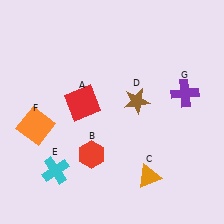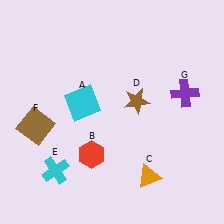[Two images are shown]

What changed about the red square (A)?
In Image 1, A is red. In Image 2, it changed to cyan.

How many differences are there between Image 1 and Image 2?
There are 2 differences between the two images.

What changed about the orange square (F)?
In Image 1, F is orange. In Image 2, it changed to brown.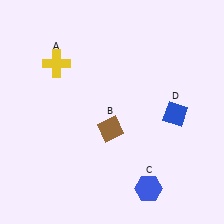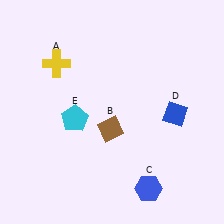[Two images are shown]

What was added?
A cyan pentagon (E) was added in Image 2.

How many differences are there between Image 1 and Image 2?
There is 1 difference between the two images.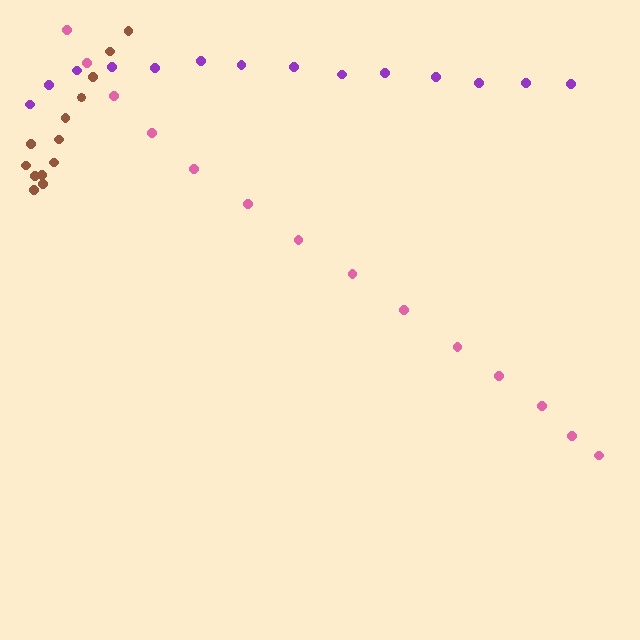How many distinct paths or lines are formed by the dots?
There are 3 distinct paths.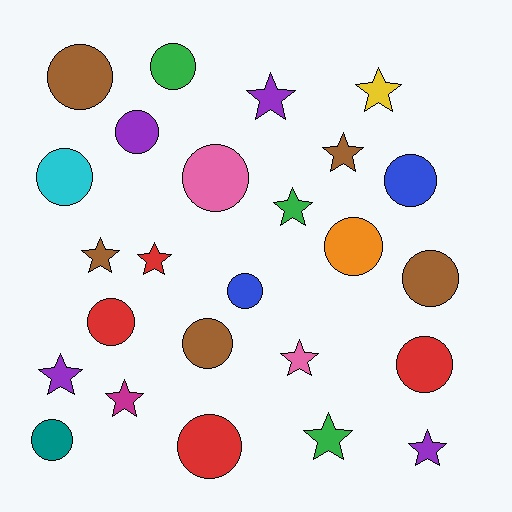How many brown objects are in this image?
There are 5 brown objects.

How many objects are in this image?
There are 25 objects.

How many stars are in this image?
There are 11 stars.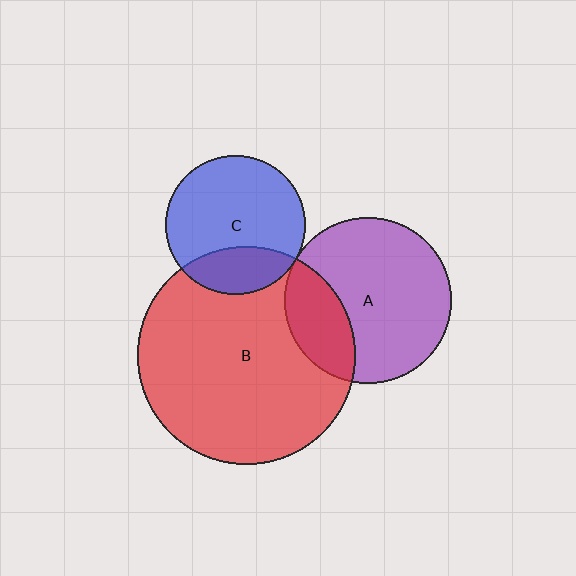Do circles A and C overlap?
Yes.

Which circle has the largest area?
Circle B (red).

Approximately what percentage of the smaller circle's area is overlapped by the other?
Approximately 5%.